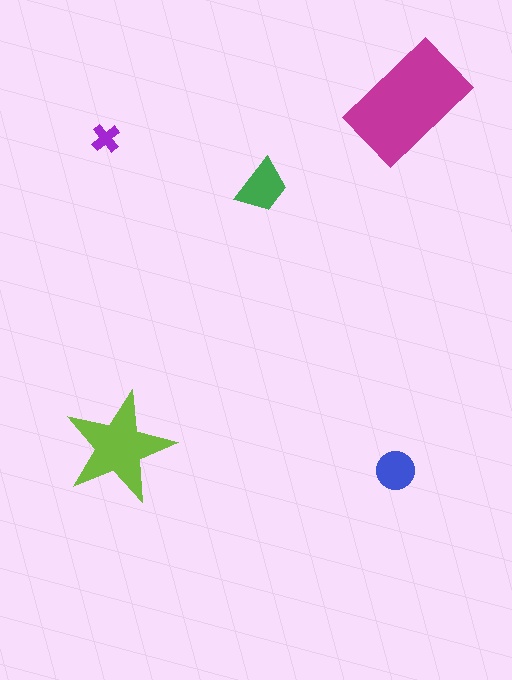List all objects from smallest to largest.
The purple cross, the blue circle, the green trapezoid, the lime star, the magenta rectangle.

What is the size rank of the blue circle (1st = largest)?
4th.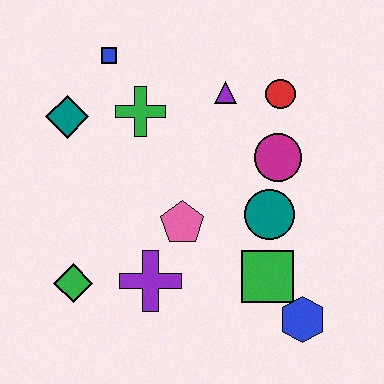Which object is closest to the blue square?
The green cross is closest to the blue square.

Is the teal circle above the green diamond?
Yes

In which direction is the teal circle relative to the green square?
The teal circle is above the green square.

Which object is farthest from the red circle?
The green diamond is farthest from the red circle.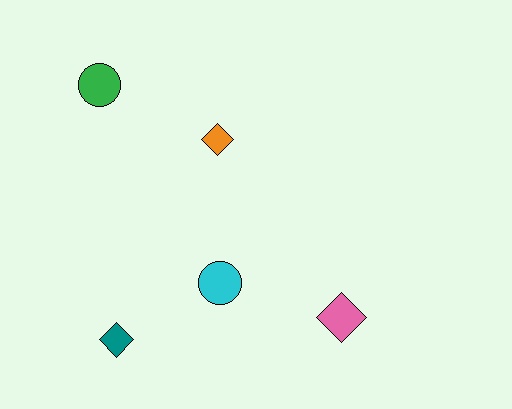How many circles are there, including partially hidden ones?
There are 2 circles.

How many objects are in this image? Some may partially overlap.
There are 5 objects.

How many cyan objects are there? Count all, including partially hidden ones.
There is 1 cyan object.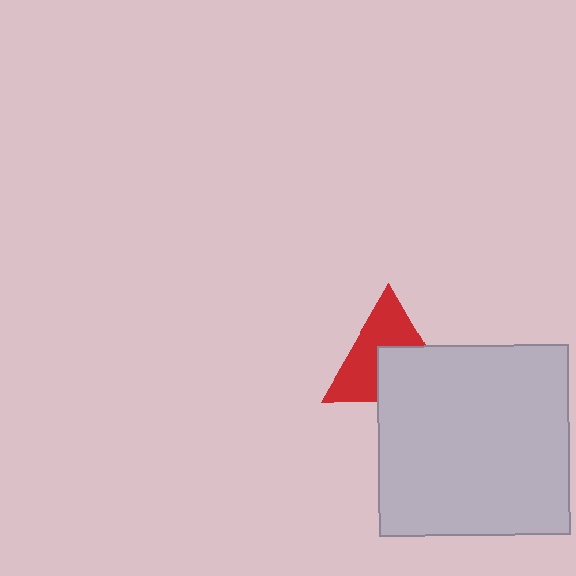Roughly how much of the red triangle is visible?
About half of it is visible (roughly 55%).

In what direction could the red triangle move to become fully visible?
The red triangle could move up. That would shift it out from behind the light gray square entirely.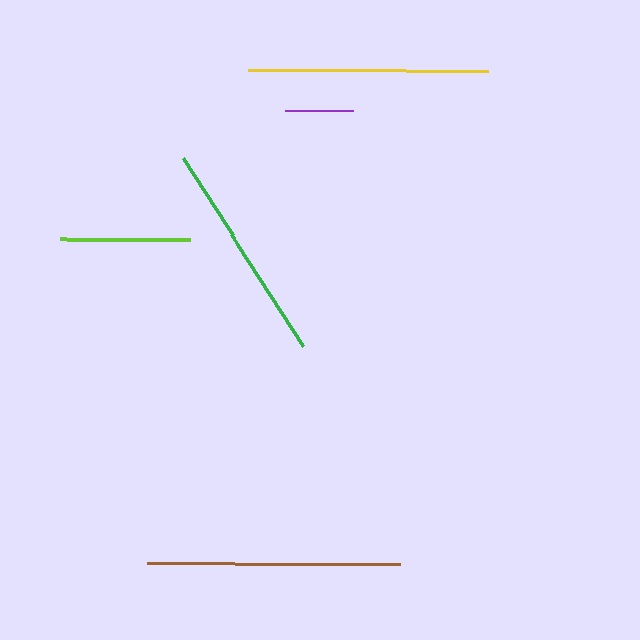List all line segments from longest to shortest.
From longest to shortest: brown, yellow, green, lime, purple.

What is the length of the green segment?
The green segment is approximately 223 pixels long.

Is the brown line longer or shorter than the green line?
The brown line is longer than the green line.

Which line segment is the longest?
The brown line is the longest at approximately 253 pixels.